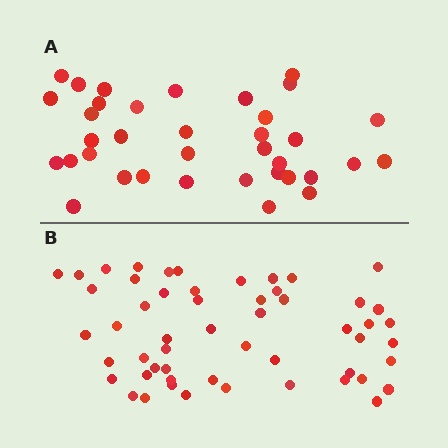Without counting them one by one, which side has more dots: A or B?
Region B (the bottom region) has more dots.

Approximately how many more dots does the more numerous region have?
Region B has approximately 20 more dots than region A.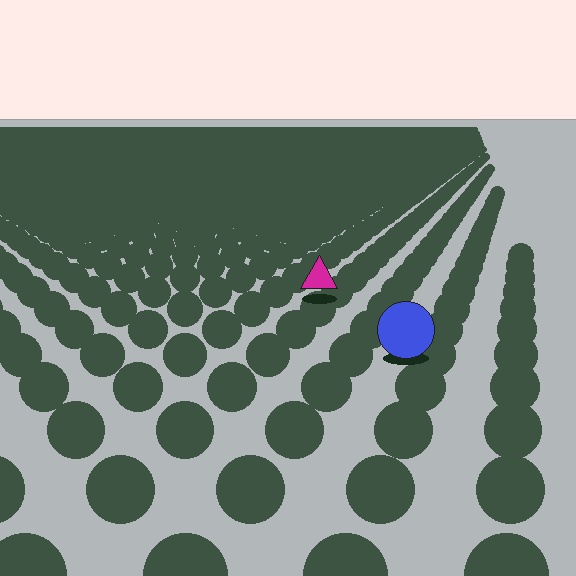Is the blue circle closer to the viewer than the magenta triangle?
Yes. The blue circle is closer — you can tell from the texture gradient: the ground texture is coarser near it.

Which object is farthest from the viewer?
The magenta triangle is farthest from the viewer. It appears smaller and the ground texture around it is denser.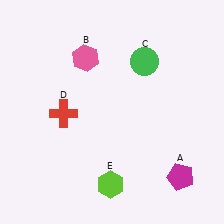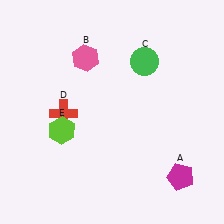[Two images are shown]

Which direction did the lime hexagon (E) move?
The lime hexagon (E) moved up.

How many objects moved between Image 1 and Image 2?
1 object moved between the two images.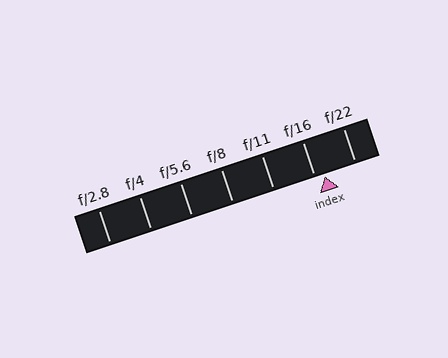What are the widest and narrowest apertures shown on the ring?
The widest aperture shown is f/2.8 and the narrowest is f/22.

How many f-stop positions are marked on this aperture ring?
There are 7 f-stop positions marked.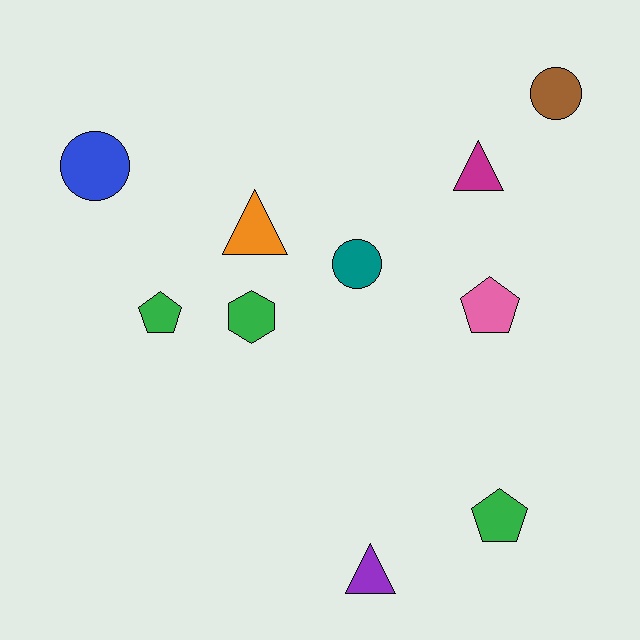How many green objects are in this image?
There are 3 green objects.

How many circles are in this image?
There are 3 circles.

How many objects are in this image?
There are 10 objects.